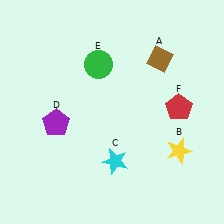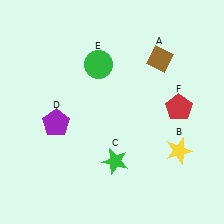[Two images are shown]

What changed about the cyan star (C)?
In Image 1, C is cyan. In Image 2, it changed to green.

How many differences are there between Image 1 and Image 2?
There is 1 difference between the two images.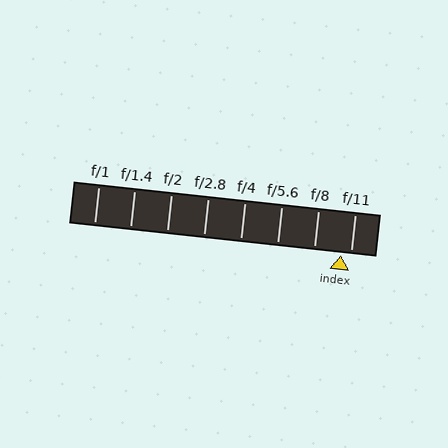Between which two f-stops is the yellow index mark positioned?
The index mark is between f/8 and f/11.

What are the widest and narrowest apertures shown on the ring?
The widest aperture shown is f/1 and the narrowest is f/11.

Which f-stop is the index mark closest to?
The index mark is closest to f/11.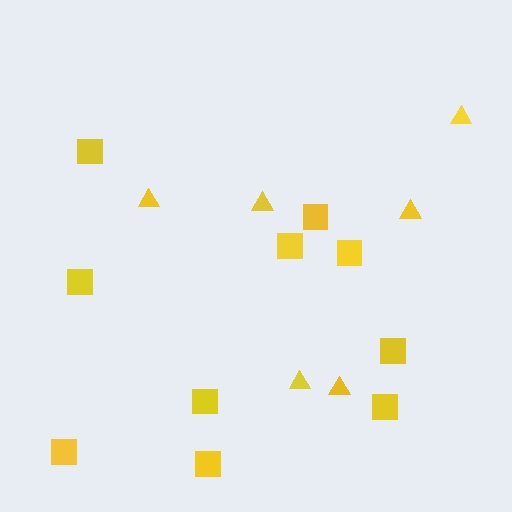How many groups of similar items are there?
There are 2 groups: one group of triangles (6) and one group of squares (10).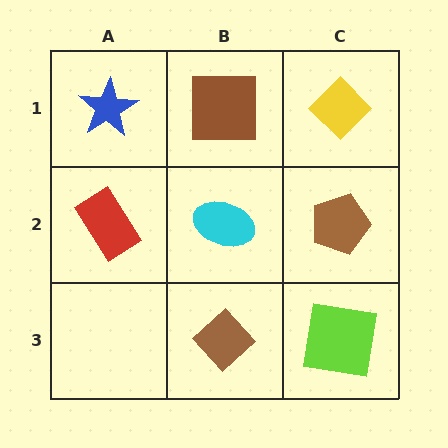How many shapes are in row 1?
3 shapes.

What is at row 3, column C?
A lime square.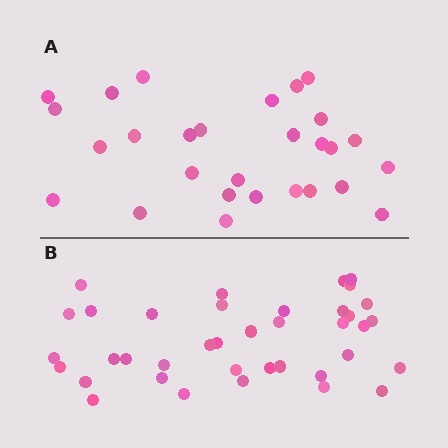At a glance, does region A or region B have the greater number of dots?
Region B (the bottom region) has more dots.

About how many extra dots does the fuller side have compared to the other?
Region B has roughly 10 or so more dots than region A.